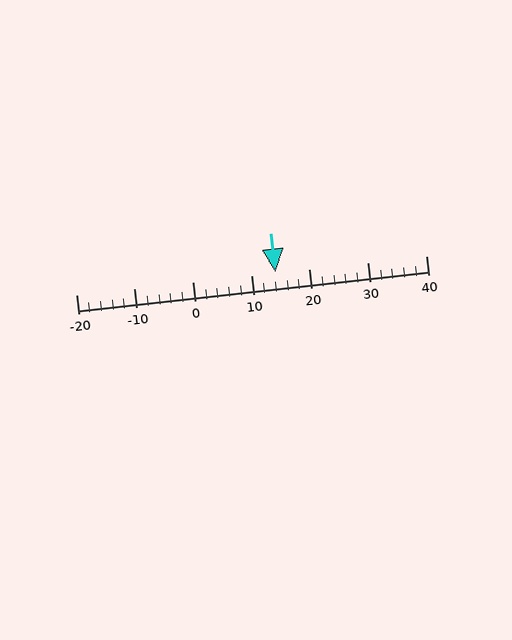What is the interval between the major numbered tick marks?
The major tick marks are spaced 10 units apart.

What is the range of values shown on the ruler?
The ruler shows values from -20 to 40.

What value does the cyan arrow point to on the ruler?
The cyan arrow points to approximately 14.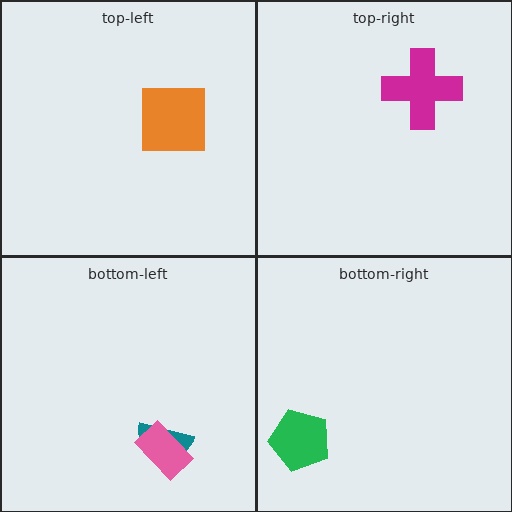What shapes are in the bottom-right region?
The green pentagon.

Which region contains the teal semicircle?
The bottom-left region.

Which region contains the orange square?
The top-left region.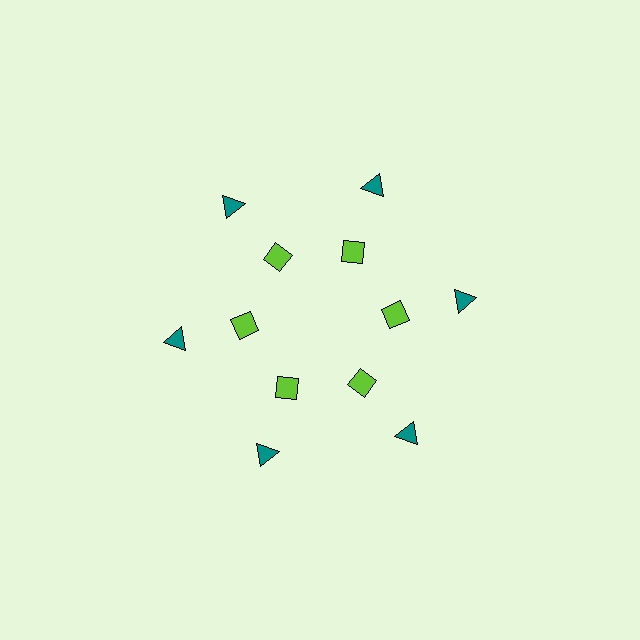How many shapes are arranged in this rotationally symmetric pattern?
There are 12 shapes, arranged in 6 groups of 2.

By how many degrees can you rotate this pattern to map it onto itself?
The pattern maps onto itself every 60 degrees of rotation.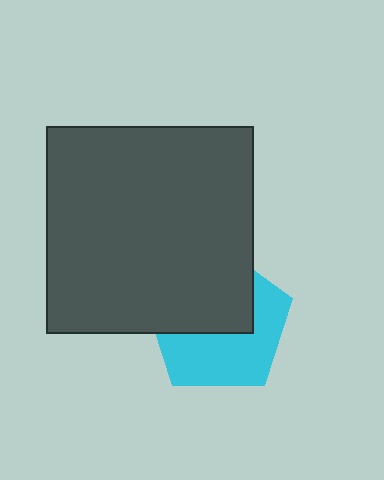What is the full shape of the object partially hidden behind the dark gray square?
The partially hidden object is a cyan pentagon.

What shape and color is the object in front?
The object in front is a dark gray square.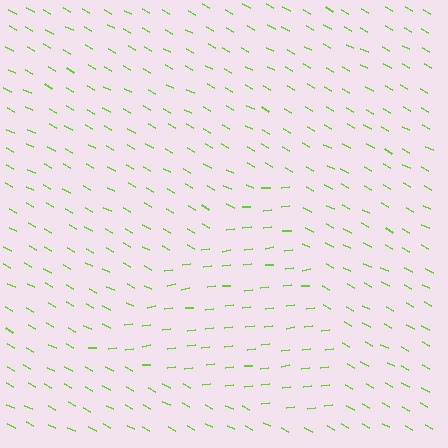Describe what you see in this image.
The image is filled with small lime line segments. A triangle region in the image has lines oriented differently from the surrounding lines, creating a visible texture boundary.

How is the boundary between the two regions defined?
The boundary is defined purely by a change in line orientation (approximately 35 degrees difference). All lines are the same color and thickness.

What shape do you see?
I see a triangle.